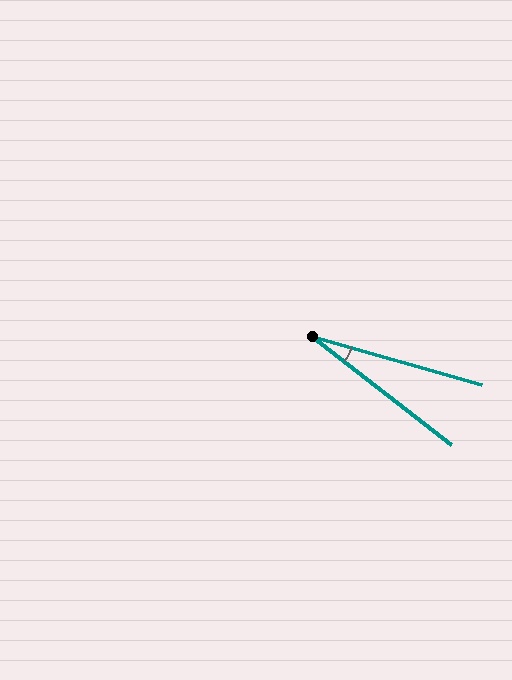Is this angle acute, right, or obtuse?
It is acute.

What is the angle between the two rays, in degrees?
Approximately 22 degrees.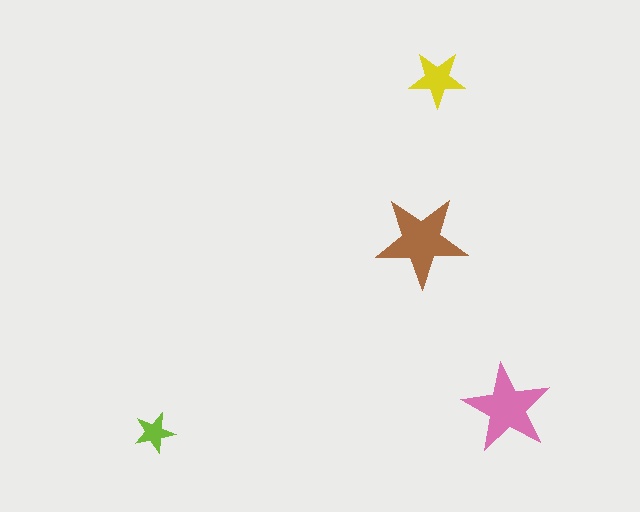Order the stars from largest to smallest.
the brown one, the pink one, the yellow one, the lime one.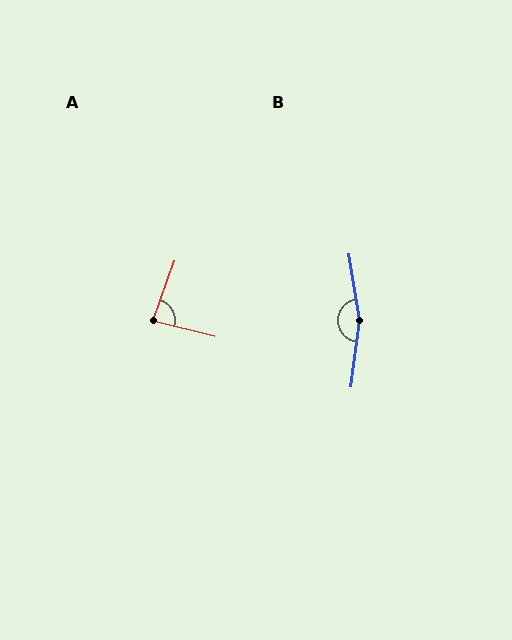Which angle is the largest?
B, at approximately 164 degrees.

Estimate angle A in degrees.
Approximately 84 degrees.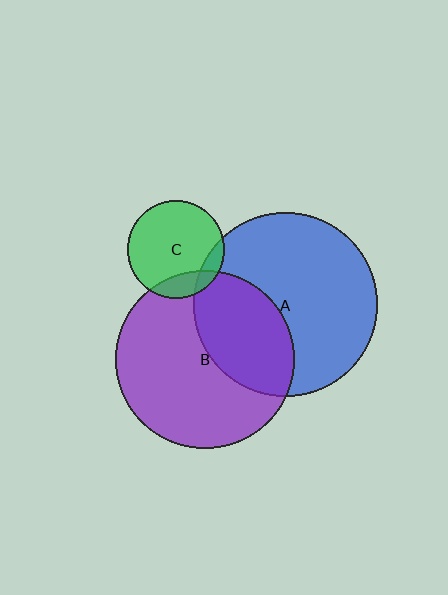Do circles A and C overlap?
Yes.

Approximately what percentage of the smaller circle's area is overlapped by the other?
Approximately 10%.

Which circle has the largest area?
Circle A (blue).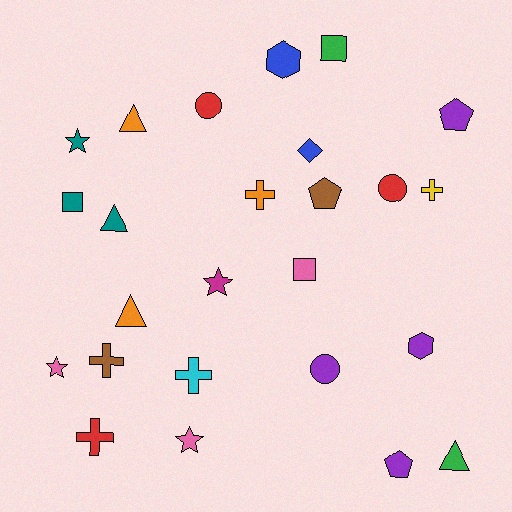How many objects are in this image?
There are 25 objects.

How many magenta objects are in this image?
There is 1 magenta object.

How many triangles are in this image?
There are 4 triangles.